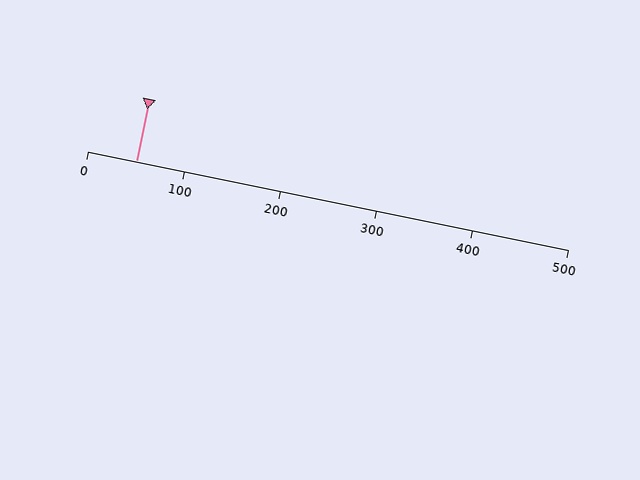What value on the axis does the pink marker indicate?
The marker indicates approximately 50.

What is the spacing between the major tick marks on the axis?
The major ticks are spaced 100 apart.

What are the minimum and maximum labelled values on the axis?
The axis runs from 0 to 500.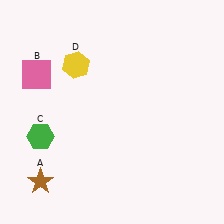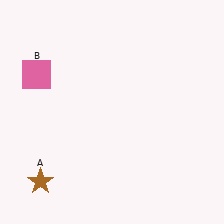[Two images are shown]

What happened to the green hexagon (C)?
The green hexagon (C) was removed in Image 2. It was in the bottom-left area of Image 1.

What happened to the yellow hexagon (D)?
The yellow hexagon (D) was removed in Image 2. It was in the top-left area of Image 1.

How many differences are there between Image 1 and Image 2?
There are 2 differences between the two images.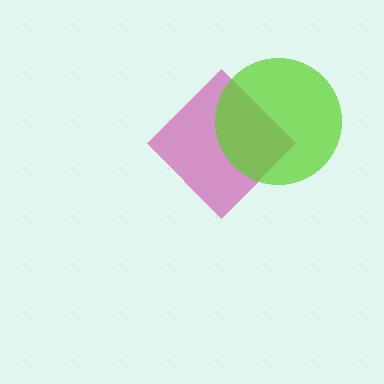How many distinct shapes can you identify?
There are 2 distinct shapes: a magenta diamond, a lime circle.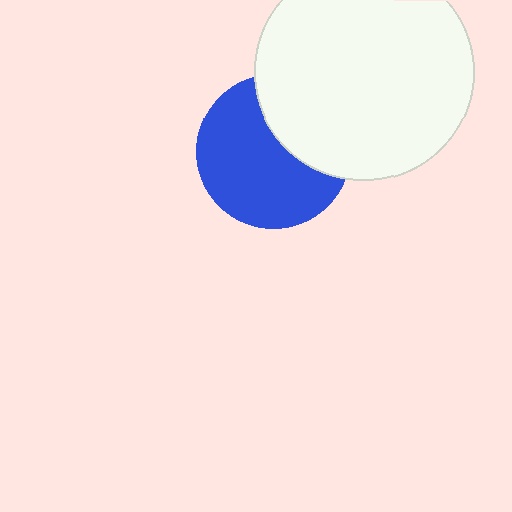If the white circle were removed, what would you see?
You would see the complete blue circle.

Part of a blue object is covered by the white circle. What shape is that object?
It is a circle.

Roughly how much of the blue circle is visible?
Most of it is visible (roughly 65%).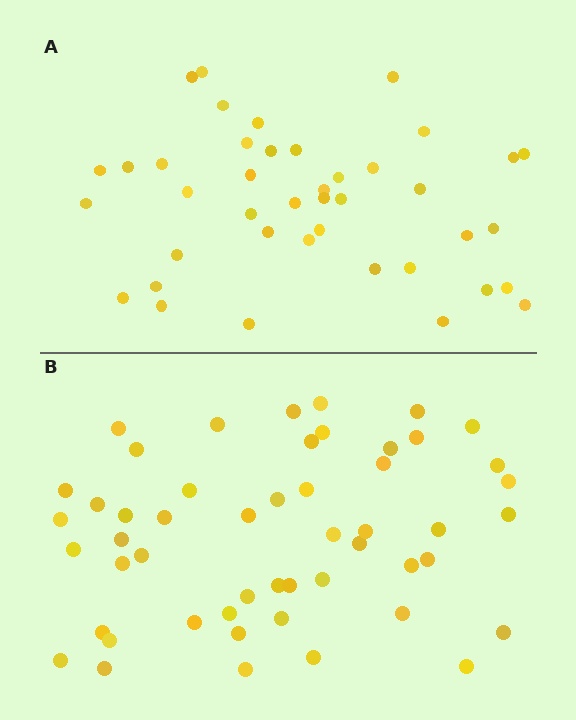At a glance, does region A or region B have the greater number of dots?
Region B (the bottom region) has more dots.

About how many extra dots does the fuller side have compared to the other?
Region B has roughly 10 or so more dots than region A.